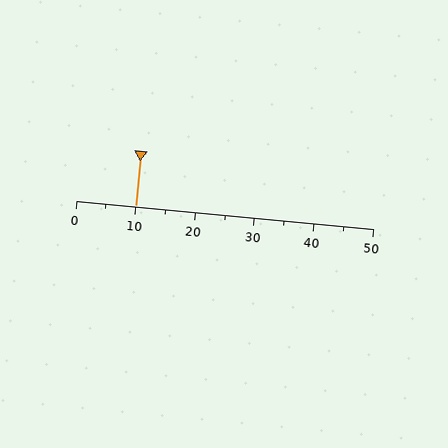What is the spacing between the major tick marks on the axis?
The major ticks are spaced 10 apart.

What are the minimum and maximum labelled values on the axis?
The axis runs from 0 to 50.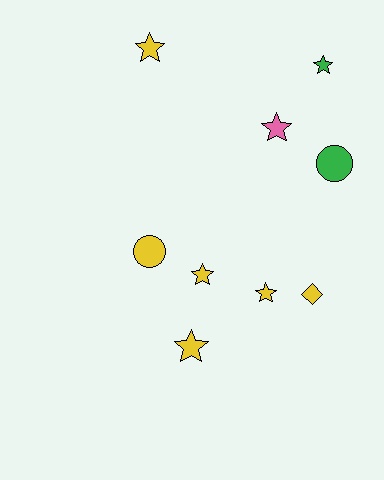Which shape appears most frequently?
Star, with 6 objects.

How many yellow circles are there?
There is 1 yellow circle.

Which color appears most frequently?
Yellow, with 6 objects.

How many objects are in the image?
There are 9 objects.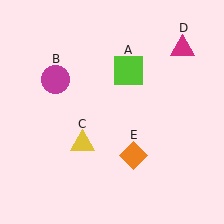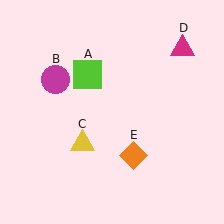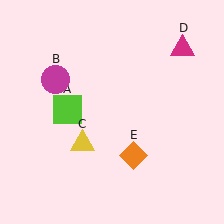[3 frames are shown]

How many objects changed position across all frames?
1 object changed position: lime square (object A).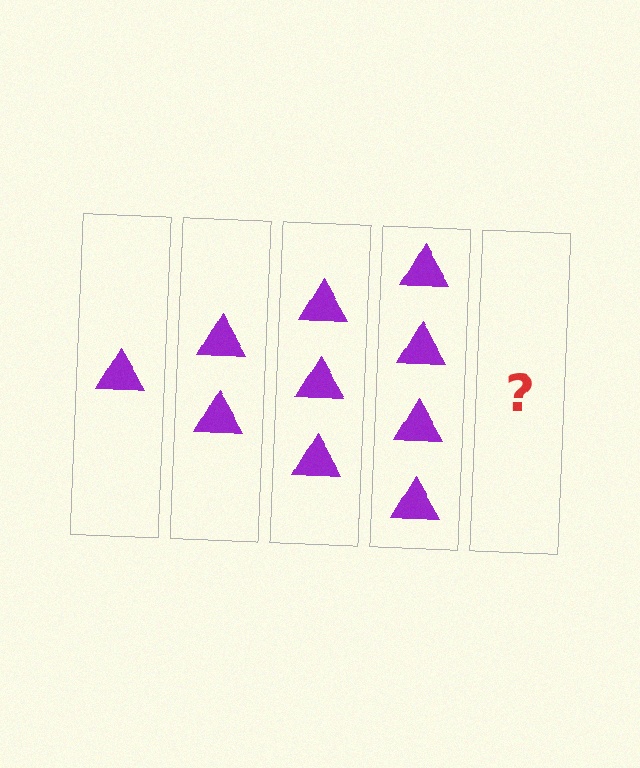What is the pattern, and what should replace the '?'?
The pattern is that each step adds one more triangle. The '?' should be 5 triangles.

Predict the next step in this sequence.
The next step is 5 triangles.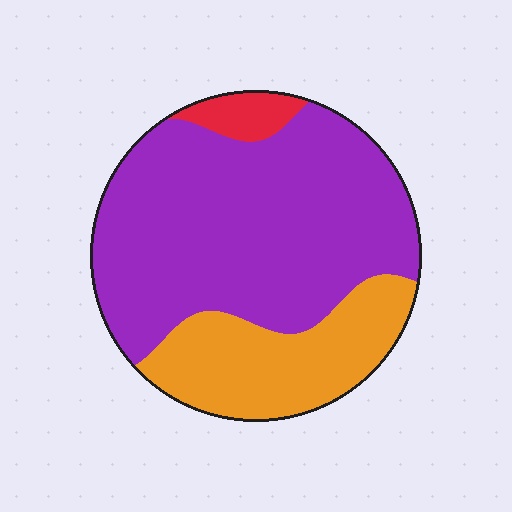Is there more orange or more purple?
Purple.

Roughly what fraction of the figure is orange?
Orange covers around 25% of the figure.